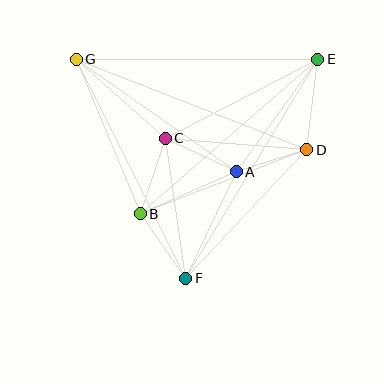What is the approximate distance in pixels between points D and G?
The distance between D and G is approximately 247 pixels.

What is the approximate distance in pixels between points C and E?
The distance between C and E is approximately 171 pixels.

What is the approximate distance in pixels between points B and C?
The distance between B and C is approximately 80 pixels.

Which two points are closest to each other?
Points A and D are closest to each other.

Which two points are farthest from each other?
Points E and F are farthest from each other.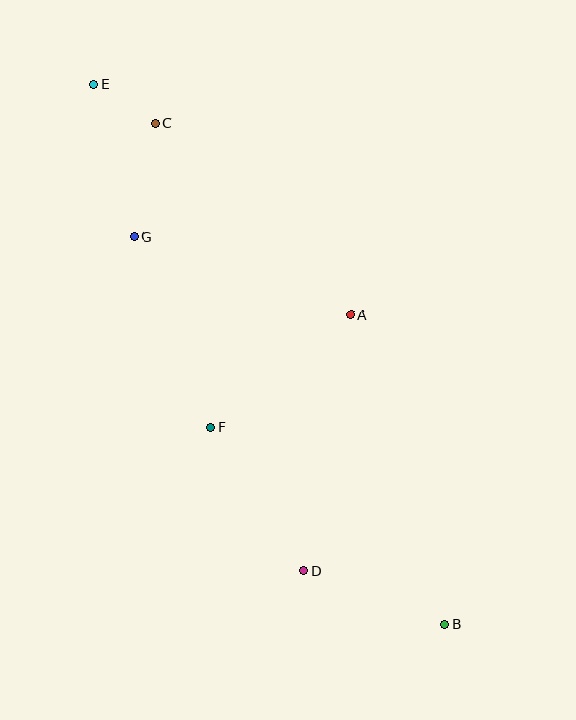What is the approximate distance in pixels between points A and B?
The distance between A and B is approximately 324 pixels.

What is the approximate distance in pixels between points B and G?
The distance between B and G is approximately 496 pixels.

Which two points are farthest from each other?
Points B and E are farthest from each other.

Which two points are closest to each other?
Points C and E are closest to each other.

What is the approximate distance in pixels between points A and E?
The distance between A and E is approximately 345 pixels.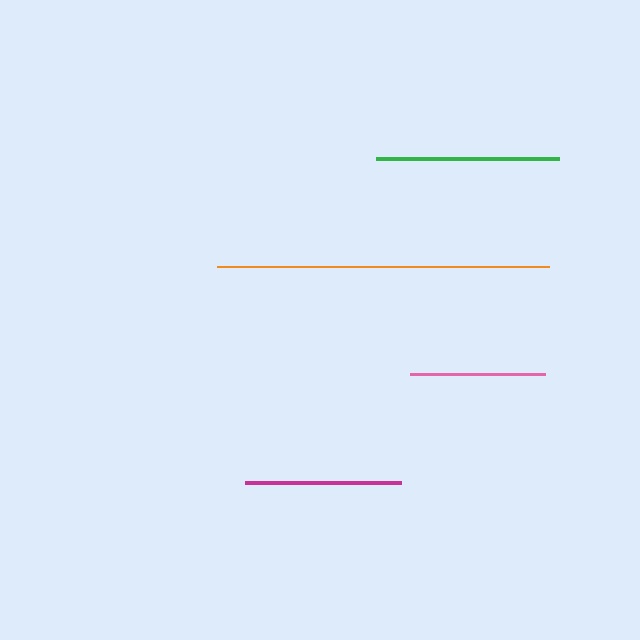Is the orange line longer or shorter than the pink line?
The orange line is longer than the pink line.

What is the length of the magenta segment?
The magenta segment is approximately 156 pixels long.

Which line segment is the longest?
The orange line is the longest at approximately 332 pixels.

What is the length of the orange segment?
The orange segment is approximately 332 pixels long.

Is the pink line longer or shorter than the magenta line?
The magenta line is longer than the pink line.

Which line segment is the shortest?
The pink line is the shortest at approximately 136 pixels.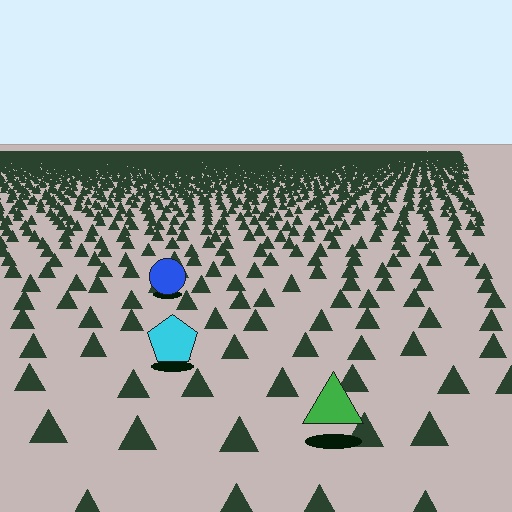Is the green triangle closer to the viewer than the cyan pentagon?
Yes. The green triangle is closer — you can tell from the texture gradient: the ground texture is coarser near it.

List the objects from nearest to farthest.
From nearest to farthest: the green triangle, the cyan pentagon, the blue circle.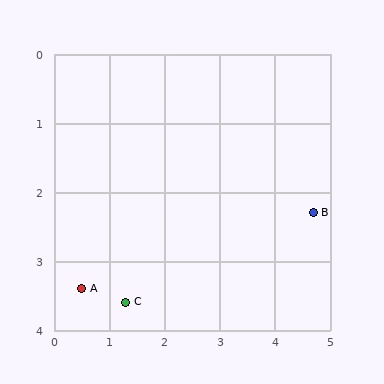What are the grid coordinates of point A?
Point A is at approximately (0.5, 3.4).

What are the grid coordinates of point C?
Point C is at approximately (1.3, 3.6).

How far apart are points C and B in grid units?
Points C and B are about 3.6 grid units apart.